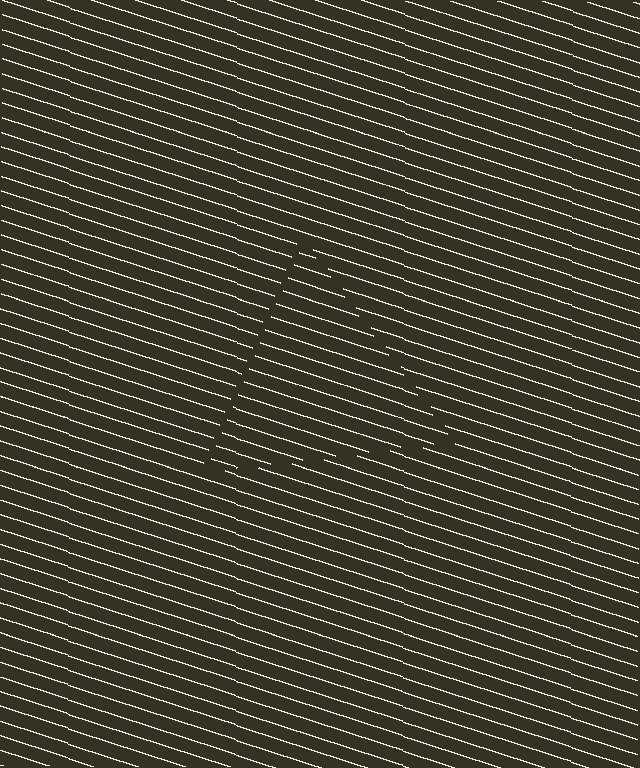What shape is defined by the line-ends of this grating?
An illusory triangle. The interior of the shape contains the same grating, shifted by half a period — the contour is defined by the phase discontinuity where line-ends from the inner and outer gratings abut.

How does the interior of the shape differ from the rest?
The interior of the shape contains the same grating, shifted by half a period — the contour is defined by the phase discontinuity where line-ends from the inner and outer gratings abut.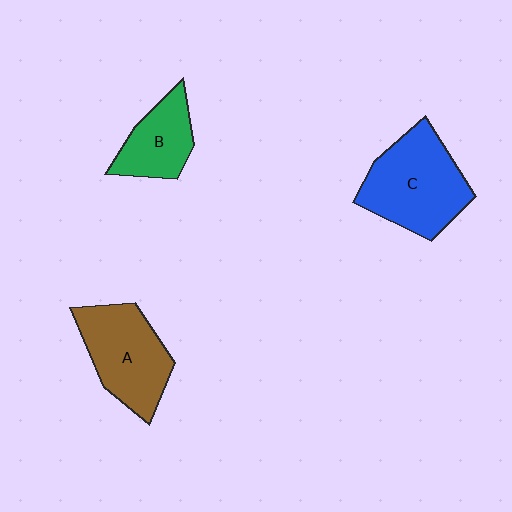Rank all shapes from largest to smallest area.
From largest to smallest: C (blue), A (brown), B (green).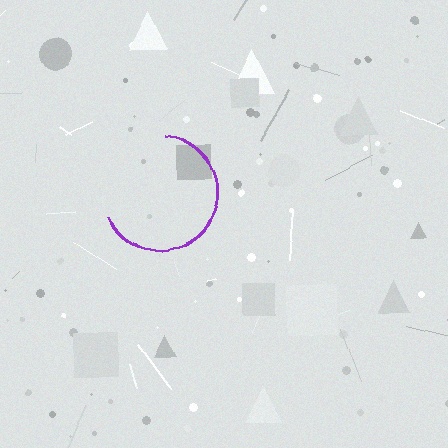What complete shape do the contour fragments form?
The contour fragments form a circle.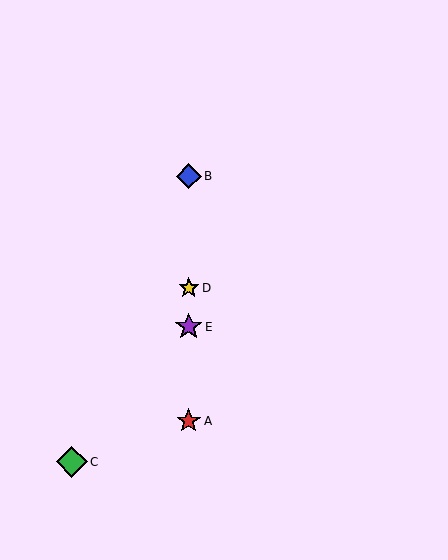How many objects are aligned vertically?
4 objects (A, B, D, E) are aligned vertically.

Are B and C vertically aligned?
No, B is at x≈189 and C is at x≈72.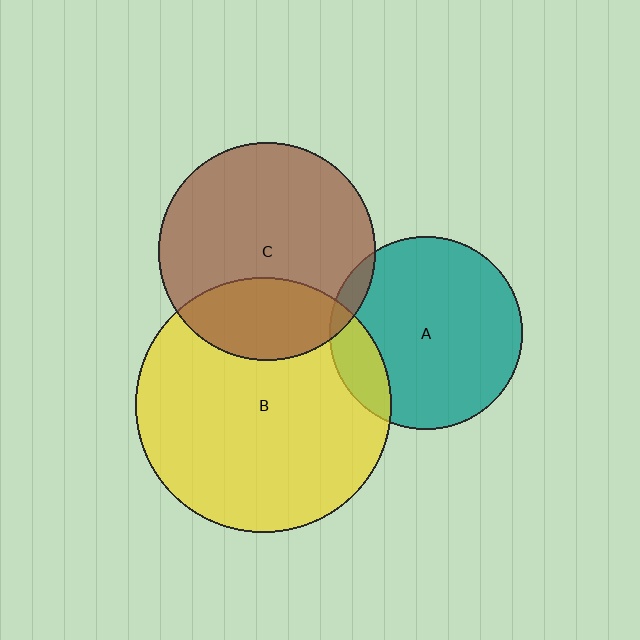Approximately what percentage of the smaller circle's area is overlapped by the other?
Approximately 15%.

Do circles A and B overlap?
Yes.